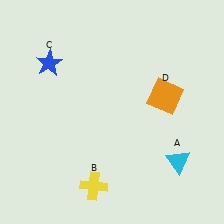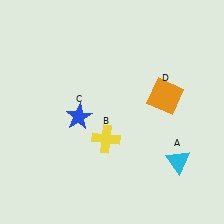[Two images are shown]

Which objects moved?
The objects that moved are: the yellow cross (B), the blue star (C).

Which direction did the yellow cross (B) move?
The yellow cross (B) moved up.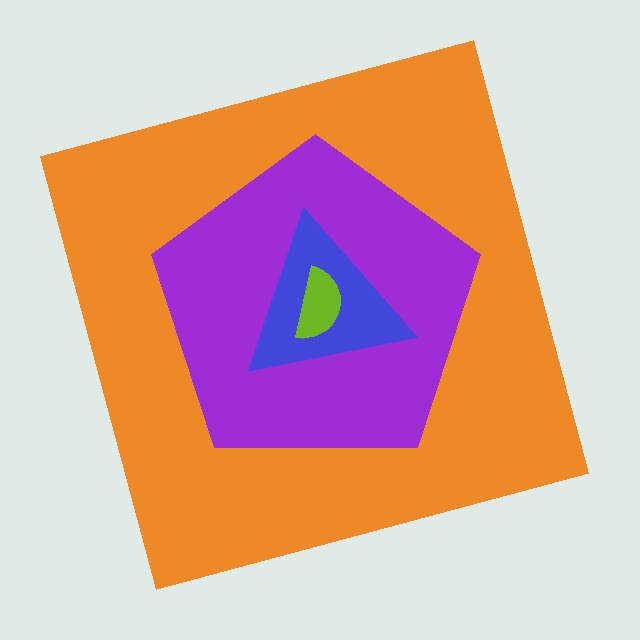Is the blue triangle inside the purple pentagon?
Yes.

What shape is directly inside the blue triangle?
The lime semicircle.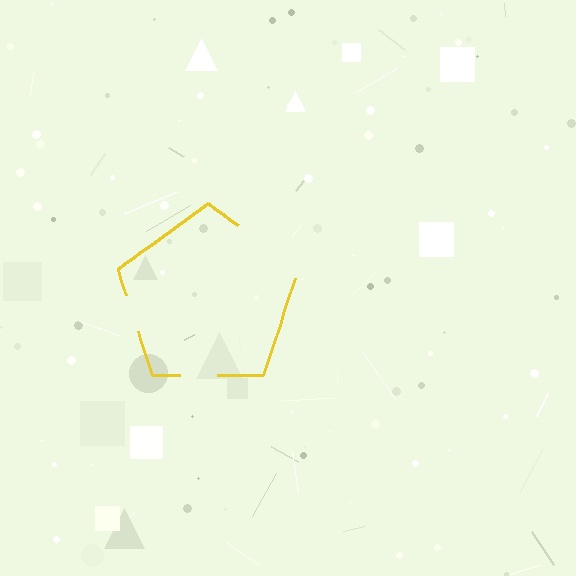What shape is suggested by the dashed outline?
The dashed outline suggests a pentagon.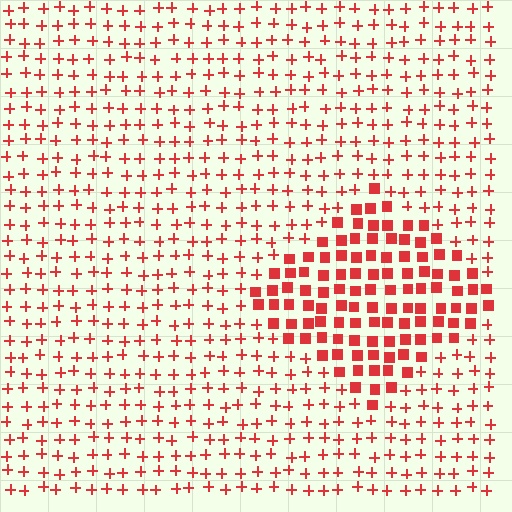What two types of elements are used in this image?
The image uses squares inside the diamond region and plus signs outside it.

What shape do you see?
I see a diamond.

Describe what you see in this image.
The image is filled with small red elements arranged in a uniform grid. A diamond-shaped region contains squares, while the surrounding area contains plus signs. The boundary is defined purely by the change in element shape.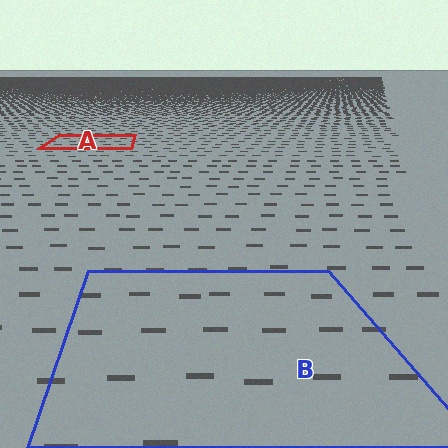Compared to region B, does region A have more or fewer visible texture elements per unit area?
Region A has more texture elements per unit area — they are packed more densely because it is farther away.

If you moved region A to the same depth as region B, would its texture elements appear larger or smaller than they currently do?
They would appear larger. At a closer depth, the same texture elements are projected at a bigger on-screen size.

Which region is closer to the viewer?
Region B is closer. The texture elements there are larger and more spread out.